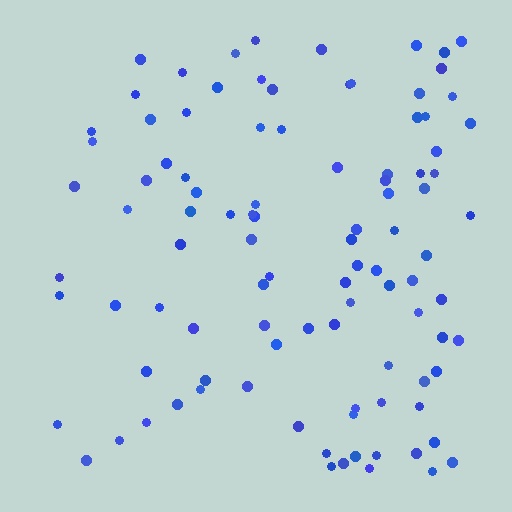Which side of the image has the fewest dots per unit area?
The left.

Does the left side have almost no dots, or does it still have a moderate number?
Still a moderate number, just noticeably fewer than the right.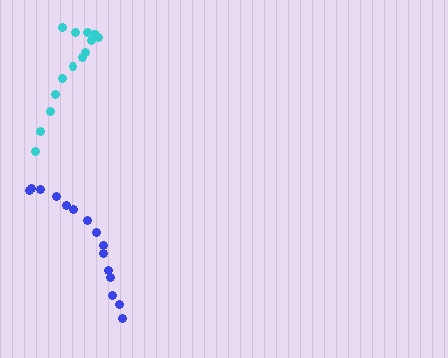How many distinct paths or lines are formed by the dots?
There are 2 distinct paths.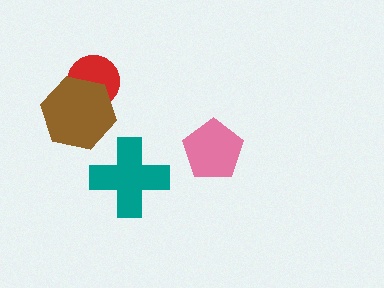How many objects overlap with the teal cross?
0 objects overlap with the teal cross.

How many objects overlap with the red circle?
1 object overlaps with the red circle.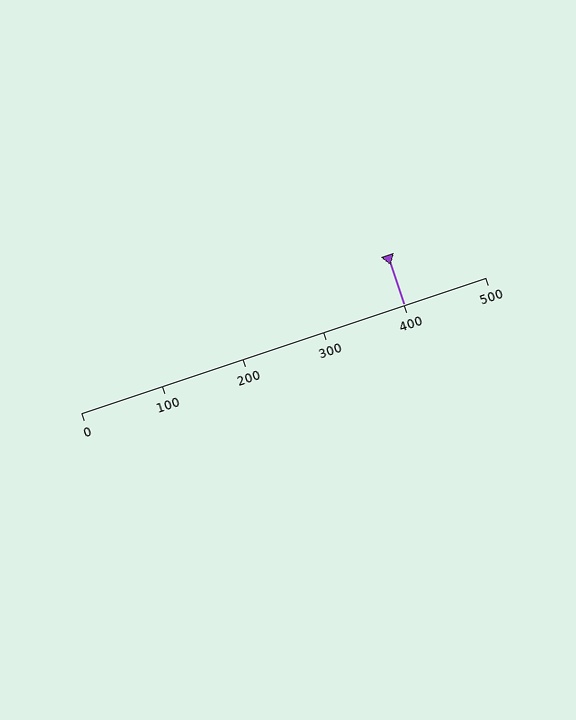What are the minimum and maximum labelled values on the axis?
The axis runs from 0 to 500.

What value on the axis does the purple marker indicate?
The marker indicates approximately 400.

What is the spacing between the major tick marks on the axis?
The major ticks are spaced 100 apart.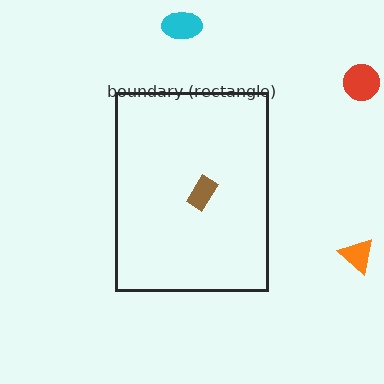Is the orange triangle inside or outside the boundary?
Outside.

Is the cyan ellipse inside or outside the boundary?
Outside.